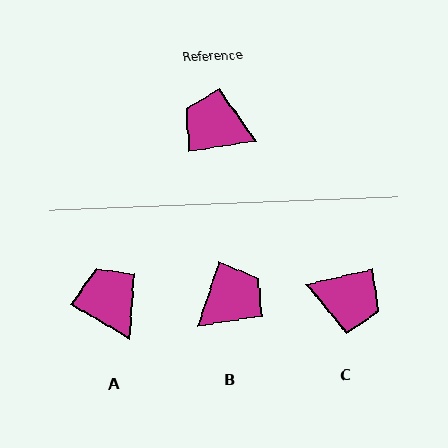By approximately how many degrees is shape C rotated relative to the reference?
Approximately 176 degrees clockwise.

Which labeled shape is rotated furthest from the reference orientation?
C, about 176 degrees away.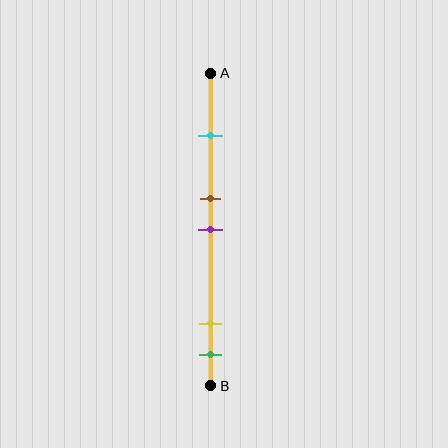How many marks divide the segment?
There are 5 marks dividing the segment.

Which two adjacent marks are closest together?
The brown and purple marks are the closest adjacent pair.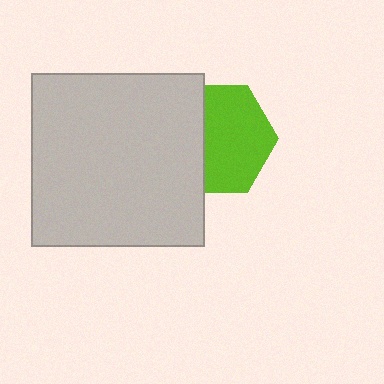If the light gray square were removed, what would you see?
You would see the complete lime hexagon.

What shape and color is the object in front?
The object in front is a light gray square.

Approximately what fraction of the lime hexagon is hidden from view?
Roughly 38% of the lime hexagon is hidden behind the light gray square.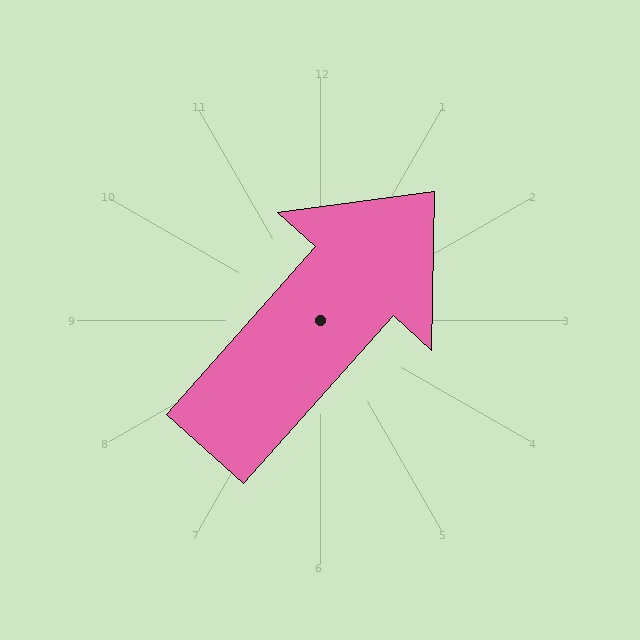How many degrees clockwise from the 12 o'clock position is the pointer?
Approximately 42 degrees.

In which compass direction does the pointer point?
Northeast.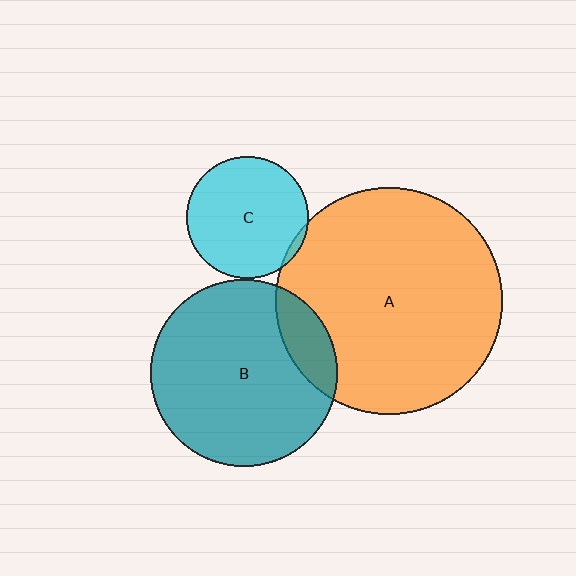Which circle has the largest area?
Circle A (orange).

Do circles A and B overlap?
Yes.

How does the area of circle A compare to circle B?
Approximately 1.5 times.